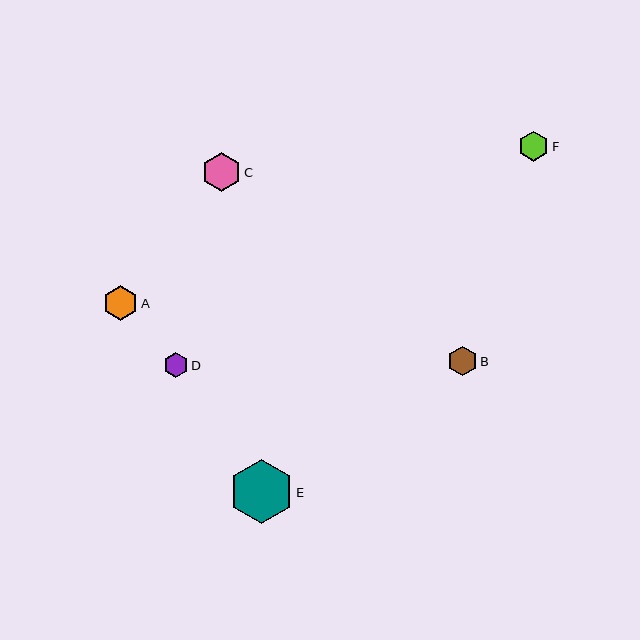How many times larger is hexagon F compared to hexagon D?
Hexagon F is approximately 1.2 times the size of hexagon D.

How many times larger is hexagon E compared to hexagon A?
Hexagon E is approximately 1.8 times the size of hexagon A.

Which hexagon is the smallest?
Hexagon D is the smallest with a size of approximately 25 pixels.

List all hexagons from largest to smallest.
From largest to smallest: E, C, A, F, B, D.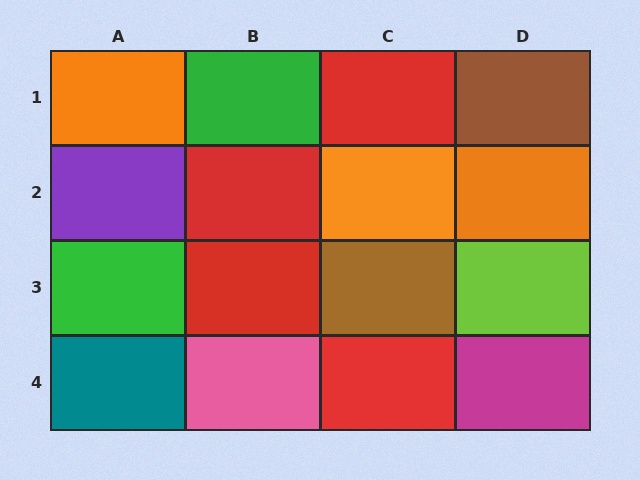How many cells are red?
4 cells are red.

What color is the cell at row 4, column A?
Teal.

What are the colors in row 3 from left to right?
Green, red, brown, lime.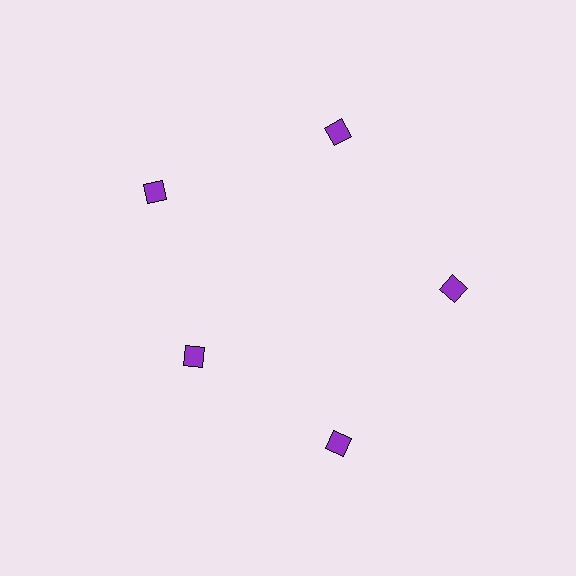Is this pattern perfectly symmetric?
No. The 5 purple diamonds are arranged in a ring, but one element near the 8 o'clock position is pulled inward toward the center, breaking the 5-fold rotational symmetry.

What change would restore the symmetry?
The symmetry would be restored by moving it outward, back onto the ring so that all 5 diamonds sit at equal angles and equal distance from the center.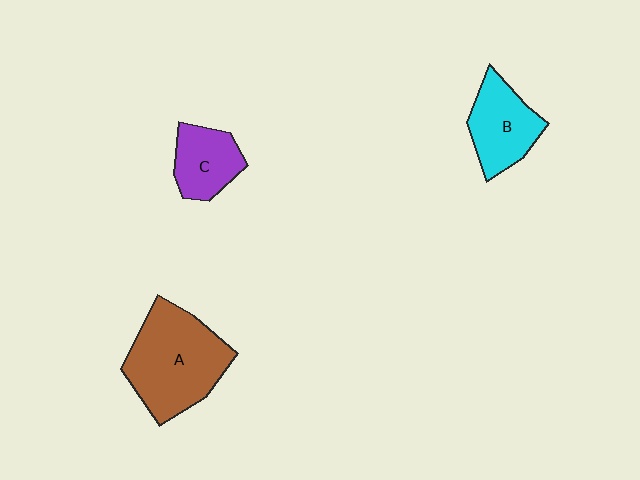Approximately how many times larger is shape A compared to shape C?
Approximately 2.0 times.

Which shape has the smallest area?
Shape C (purple).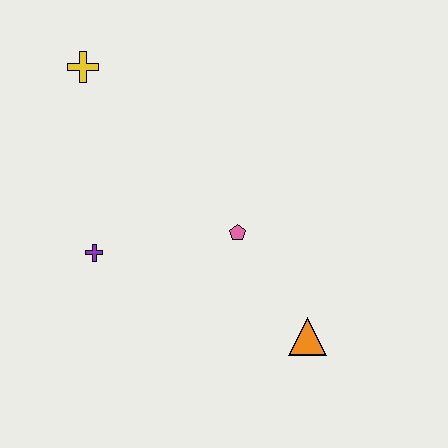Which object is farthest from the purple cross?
The orange triangle is farthest from the purple cross.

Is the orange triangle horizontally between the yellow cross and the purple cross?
No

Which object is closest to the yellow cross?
The purple cross is closest to the yellow cross.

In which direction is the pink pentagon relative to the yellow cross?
The pink pentagon is below the yellow cross.